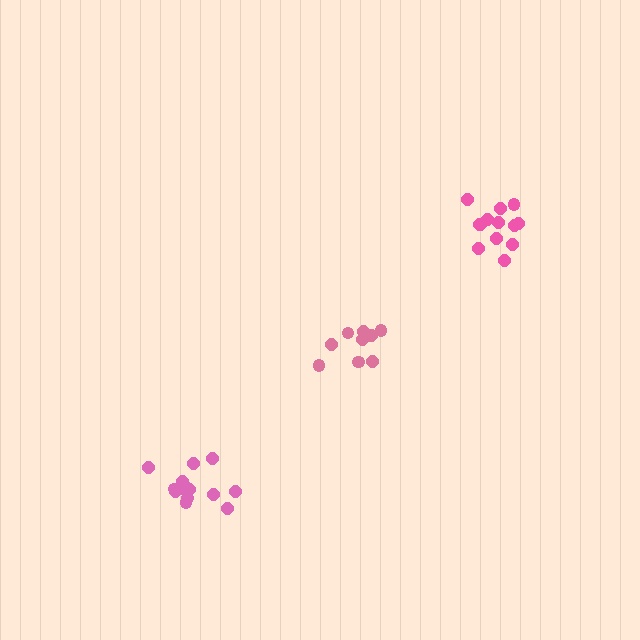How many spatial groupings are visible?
There are 3 spatial groupings.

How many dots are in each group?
Group 1: 13 dots, Group 2: 9 dots, Group 3: 14 dots (36 total).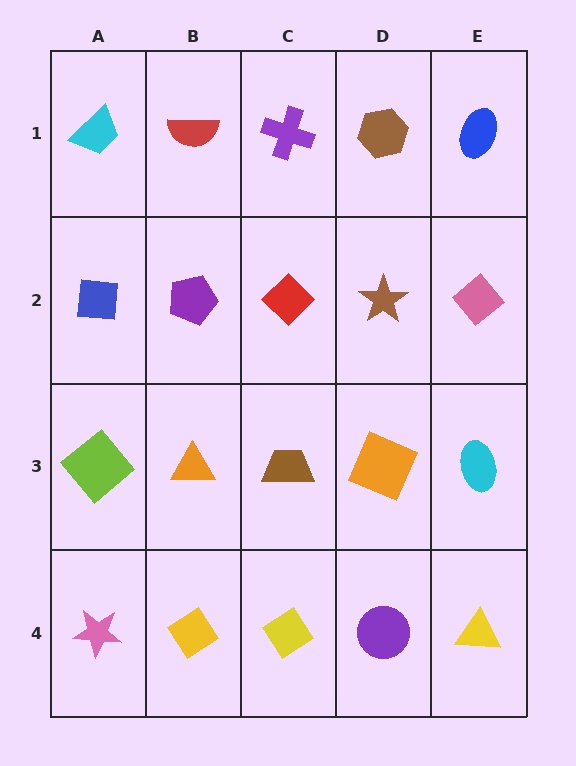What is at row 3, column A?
A lime diamond.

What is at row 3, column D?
An orange square.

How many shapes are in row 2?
5 shapes.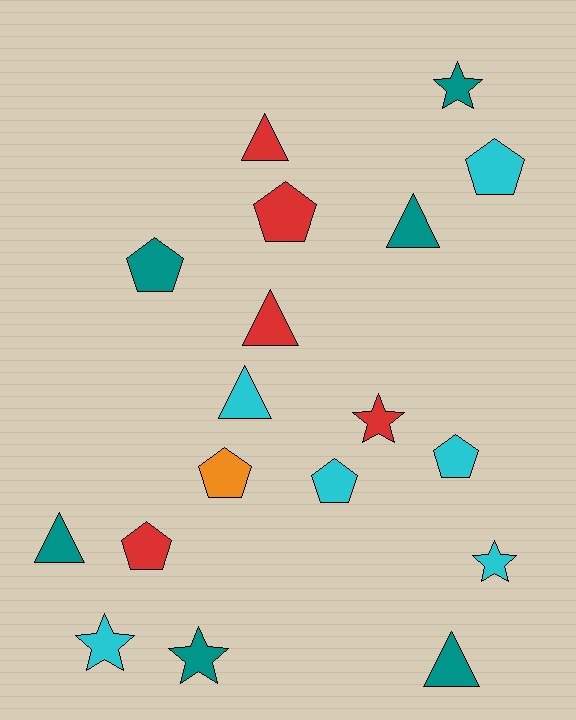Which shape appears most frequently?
Pentagon, with 7 objects.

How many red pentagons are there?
There are 2 red pentagons.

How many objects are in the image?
There are 18 objects.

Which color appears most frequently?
Cyan, with 6 objects.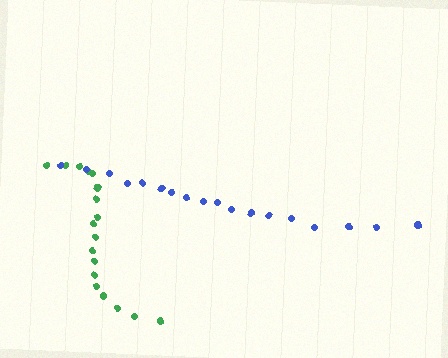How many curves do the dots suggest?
There are 2 distinct paths.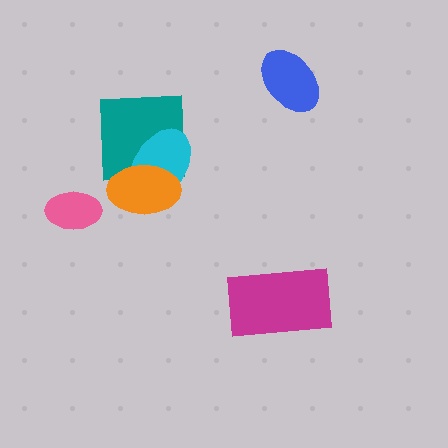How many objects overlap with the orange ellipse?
2 objects overlap with the orange ellipse.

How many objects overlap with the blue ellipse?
0 objects overlap with the blue ellipse.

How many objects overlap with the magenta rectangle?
0 objects overlap with the magenta rectangle.